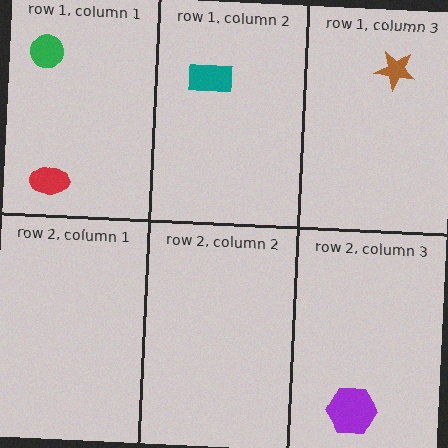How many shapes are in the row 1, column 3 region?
1.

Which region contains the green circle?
The row 1, column 1 region.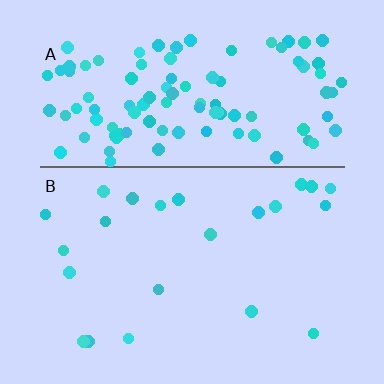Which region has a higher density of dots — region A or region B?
A (the top).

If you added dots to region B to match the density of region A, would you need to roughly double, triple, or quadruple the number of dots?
Approximately quadruple.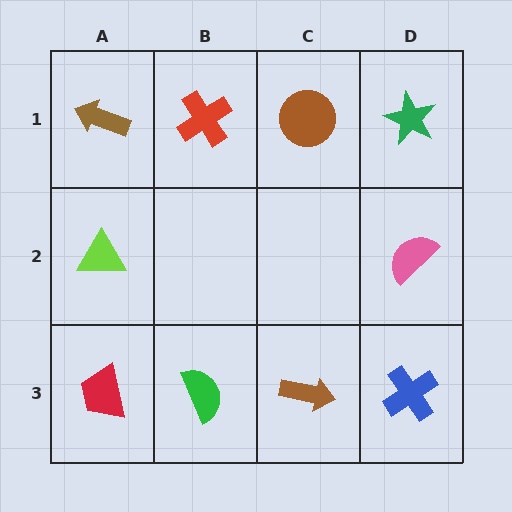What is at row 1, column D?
A green star.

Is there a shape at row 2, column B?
No, that cell is empty.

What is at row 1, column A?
A brown arrow.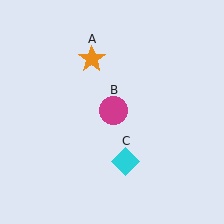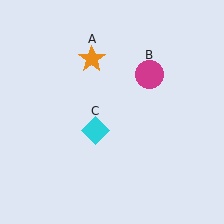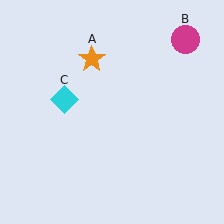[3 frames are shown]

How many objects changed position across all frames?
2 objects changed position: magenta circle (object B), cyan diamond (object C).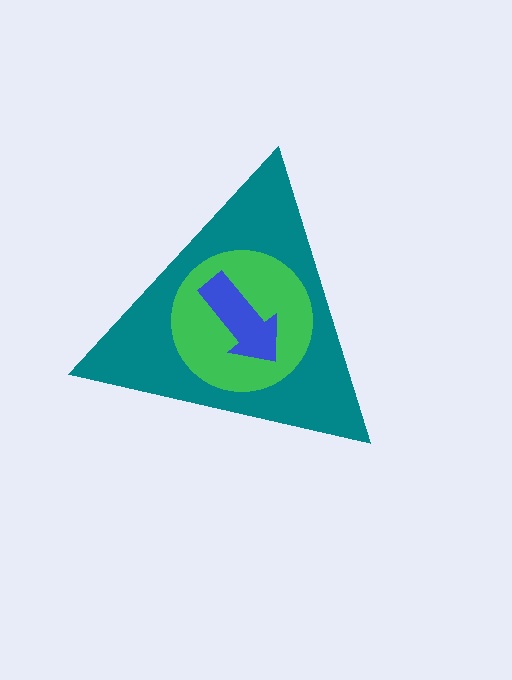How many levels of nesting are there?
3.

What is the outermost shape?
The teal triangle.